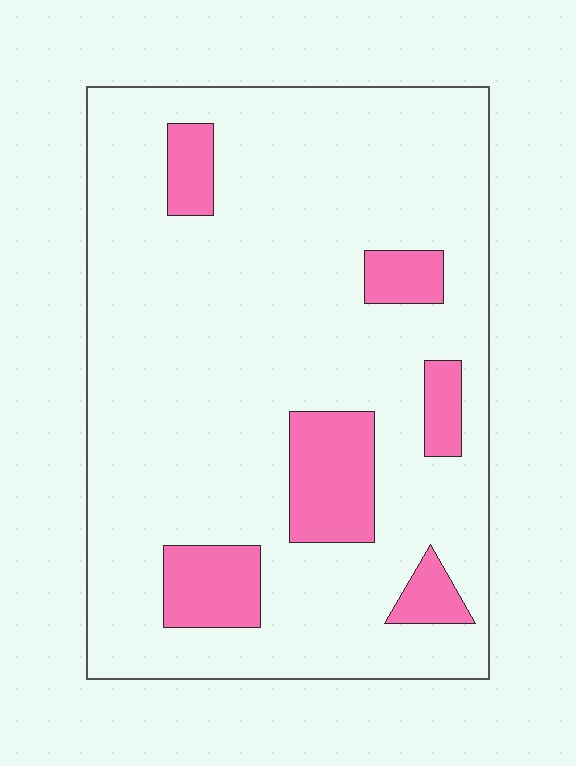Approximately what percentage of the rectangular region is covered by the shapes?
Approximately 15%.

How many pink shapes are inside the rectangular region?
6.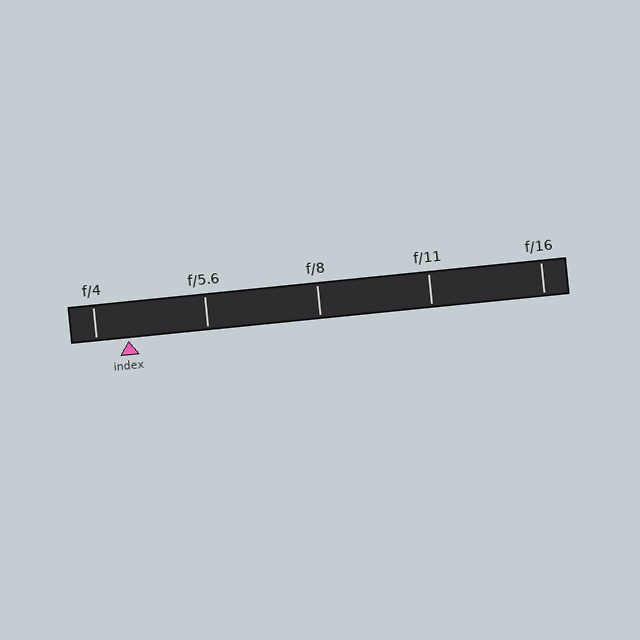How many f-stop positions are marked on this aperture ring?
There are 5 f-stop positions marked.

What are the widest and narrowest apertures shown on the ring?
The widest aperture shown is f/4 and the narrowest is f/16.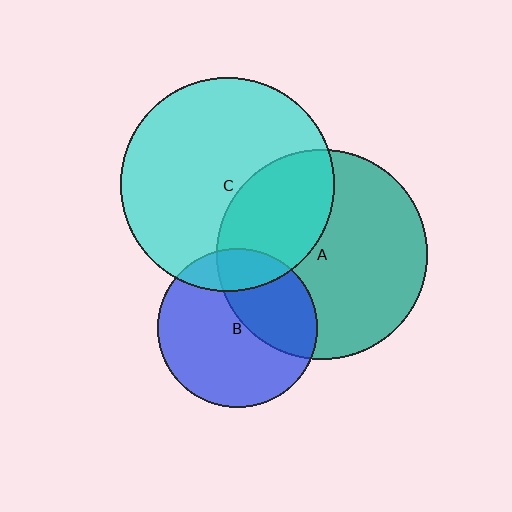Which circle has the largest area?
Circle C (cyan).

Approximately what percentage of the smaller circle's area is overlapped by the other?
Approximately 35%.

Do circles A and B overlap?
Yes.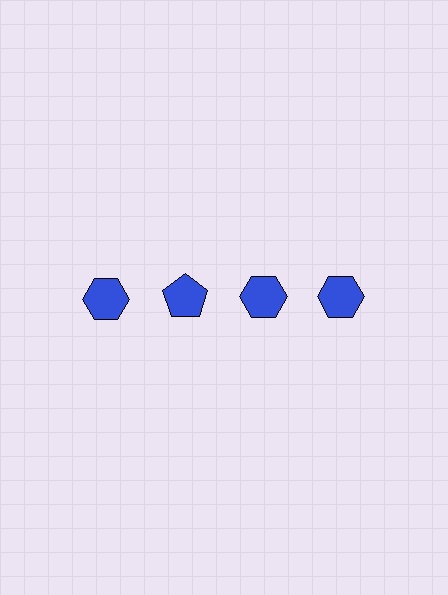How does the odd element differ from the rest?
It has a different shape: pentagon instead of hexagon.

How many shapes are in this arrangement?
There are 4 shapes arranged in a grid pattern.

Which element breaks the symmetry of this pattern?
The blue pentagon in the top row, second from left column breaks the symmetry. All other shapes are blue hexagons.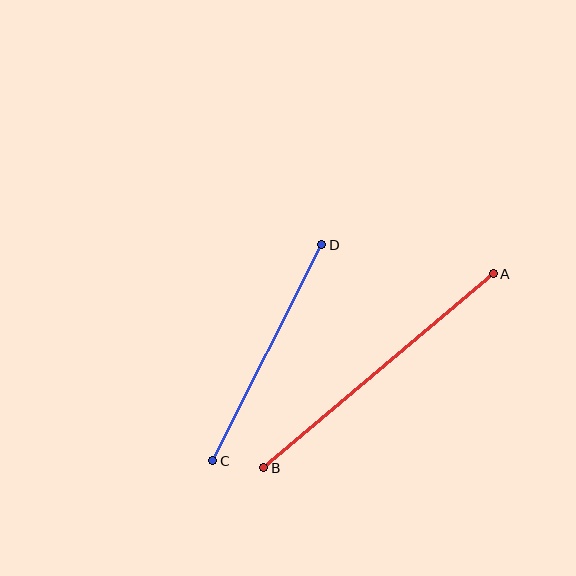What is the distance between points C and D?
The distance is approximately 242 pixels.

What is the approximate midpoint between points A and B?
The midpoint is at approximately (379, 371) pixels.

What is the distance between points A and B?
The distance is approximately 301 pixels.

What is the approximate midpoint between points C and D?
The midpoint is at approximately (267, 353) pixels.